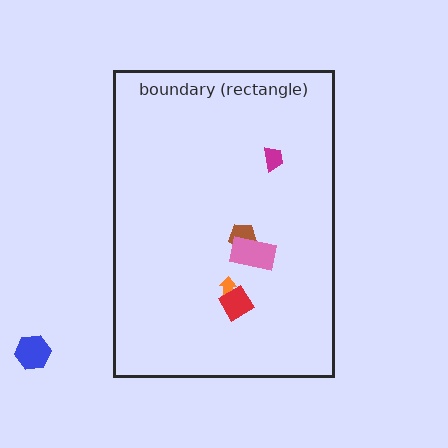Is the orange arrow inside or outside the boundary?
Inside.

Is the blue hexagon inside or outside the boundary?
Outside.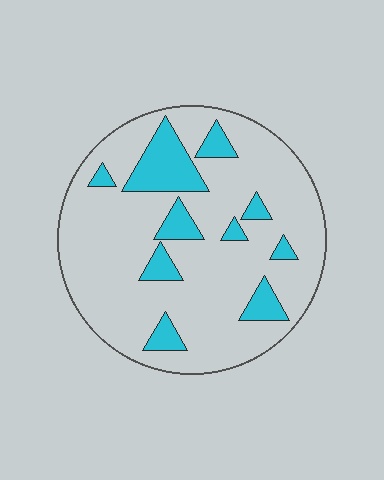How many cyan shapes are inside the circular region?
10.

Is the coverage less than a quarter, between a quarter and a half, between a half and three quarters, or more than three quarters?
Less than a quarter.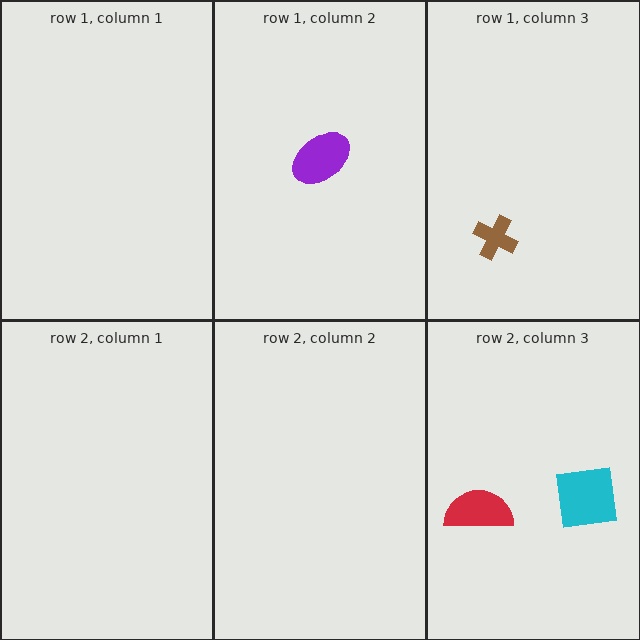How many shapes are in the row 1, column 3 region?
1.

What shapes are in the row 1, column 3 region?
The brown cross.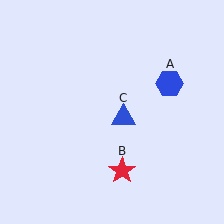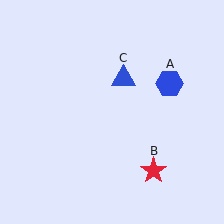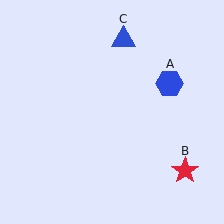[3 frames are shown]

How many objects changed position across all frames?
2 objects changed position: red star (object B), blue triangle (object C).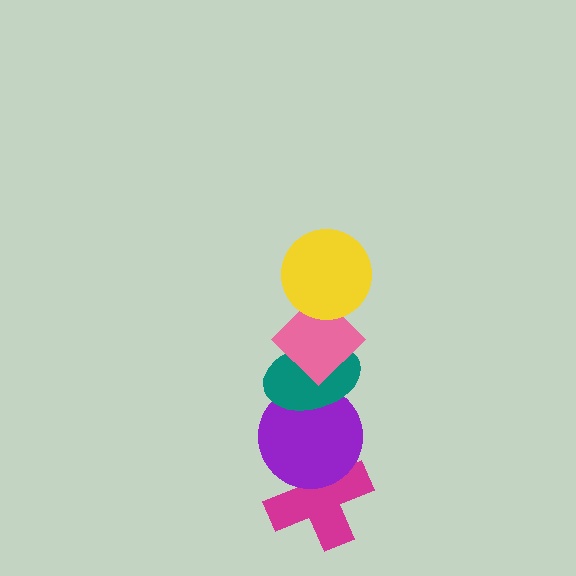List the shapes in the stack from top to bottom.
From top to bottom: the yellow circle, the pink diamond, the teal ellipse, the purple circle, the magenta cross.